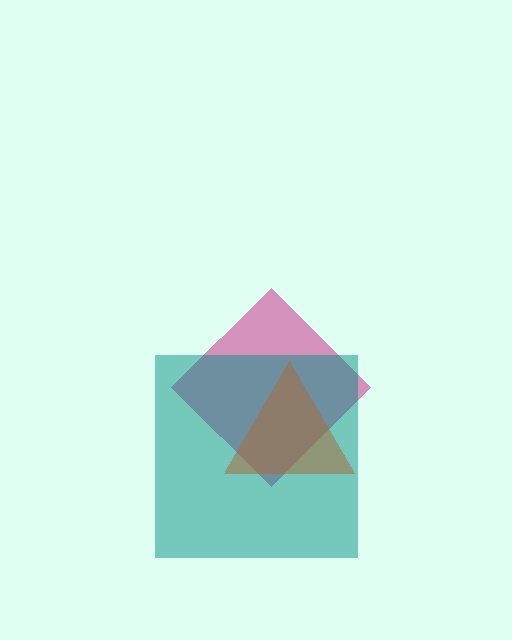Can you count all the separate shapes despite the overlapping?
Yes, there are 3 separate shapes.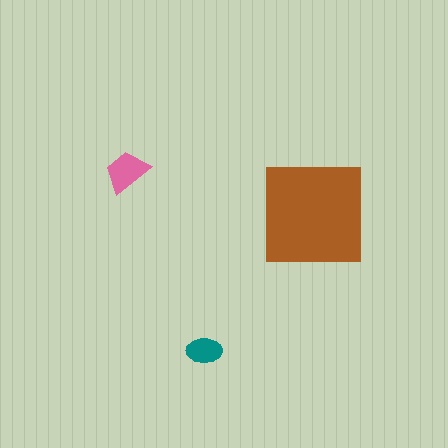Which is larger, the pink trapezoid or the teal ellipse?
The pink trapezoid.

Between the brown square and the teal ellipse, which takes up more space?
The brown square.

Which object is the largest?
The brown square.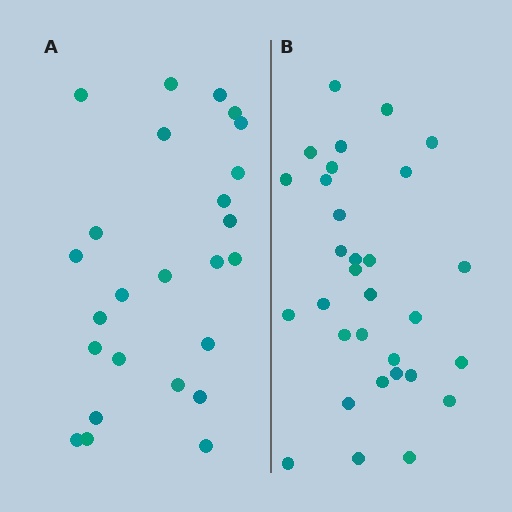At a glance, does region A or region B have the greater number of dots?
Region B (the right region) has more dots.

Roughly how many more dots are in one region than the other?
Region B has about 6 more dots than region A.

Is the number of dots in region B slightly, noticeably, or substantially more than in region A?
Region B has only slightly more — the two regions are fairly close. The ratio is roughly 1.2 to 1.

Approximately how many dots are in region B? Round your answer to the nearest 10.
About 30 dots. (The exact count is 31, which rounds to 30.)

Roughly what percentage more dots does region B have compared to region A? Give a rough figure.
About 25% more.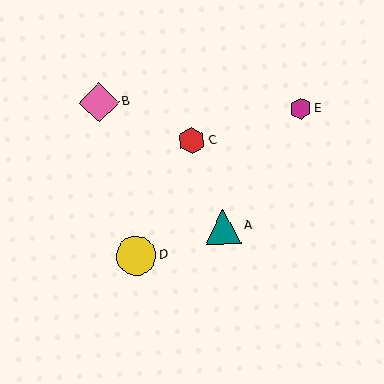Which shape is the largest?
The pink diamond (labeled B) is the largest.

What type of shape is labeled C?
Shape C is a red hexagon.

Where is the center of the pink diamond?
The center of the pink diamond is at (99, 102).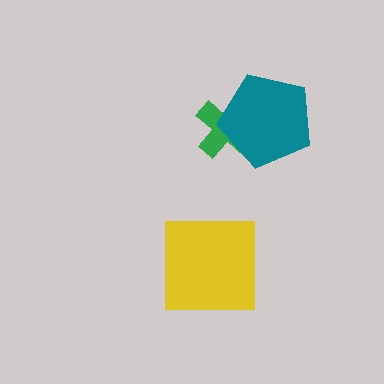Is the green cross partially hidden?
Yes, it is partially covered by another shape.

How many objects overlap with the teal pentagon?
1 object overlaps with the teal pentagon.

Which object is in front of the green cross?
The teal pentagon is in front of the green cross.